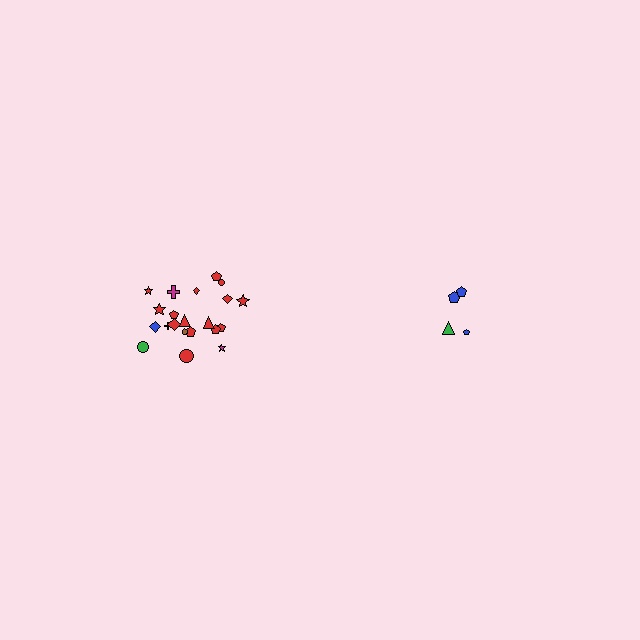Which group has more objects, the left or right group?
The left group.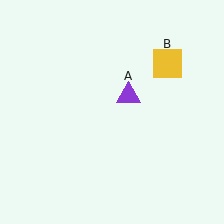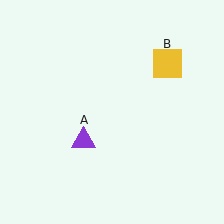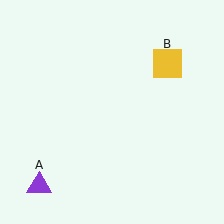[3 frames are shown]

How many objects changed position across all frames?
1 object changed position: purple triangle (object A).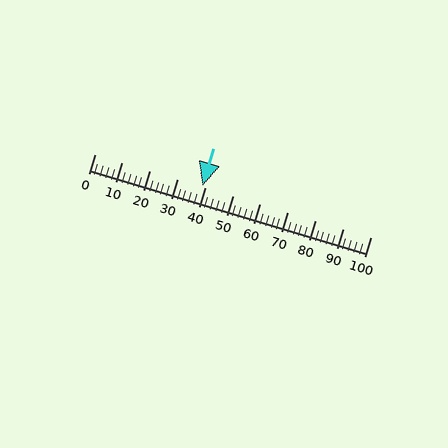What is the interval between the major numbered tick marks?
The major tick marks are spaced 10 units apart.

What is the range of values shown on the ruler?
The ruler shows values from 0 to 100.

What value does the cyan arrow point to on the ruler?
The cyan arrow points to approximately 39.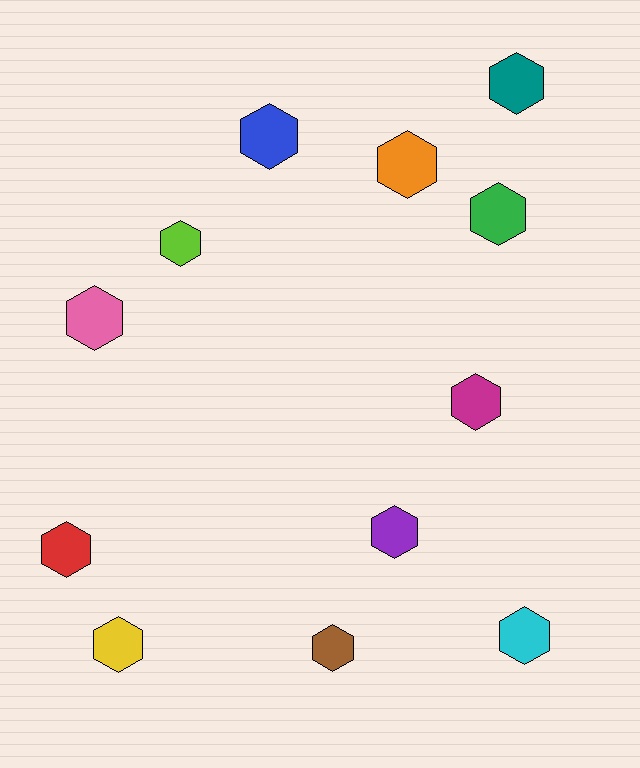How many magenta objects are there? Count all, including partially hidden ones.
There is 1 magenta object.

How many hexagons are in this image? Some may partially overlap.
There are 12 hexagons.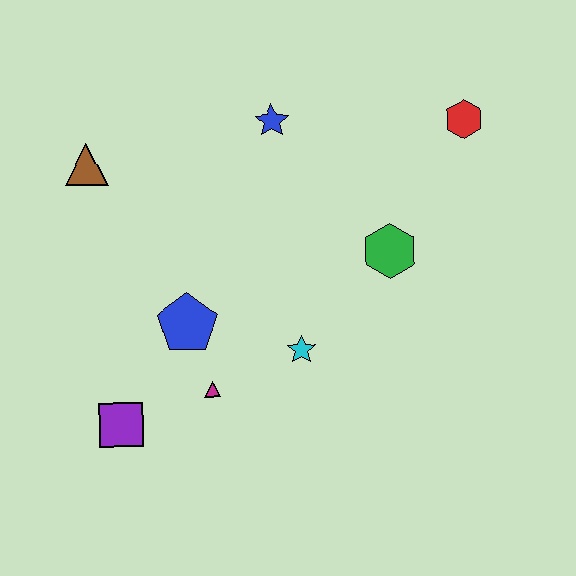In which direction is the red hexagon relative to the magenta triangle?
The red hexagon is above the magenta triangle.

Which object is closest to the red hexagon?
The green hexagon is closest to the red hexagon.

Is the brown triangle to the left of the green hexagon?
Yes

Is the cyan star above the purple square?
Yes